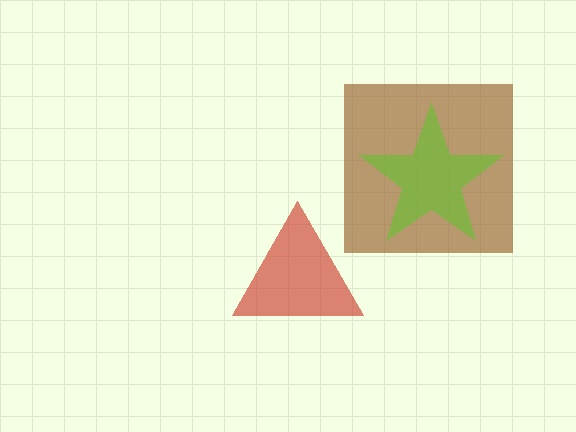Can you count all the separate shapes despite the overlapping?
Yes, there are 3 separate shapes.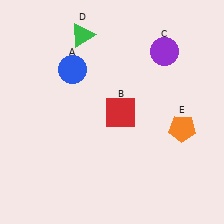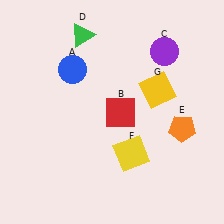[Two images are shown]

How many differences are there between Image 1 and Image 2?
There are 2 differences between the two images.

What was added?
A yellow square (F), a yellow square (G) were added in Image 2.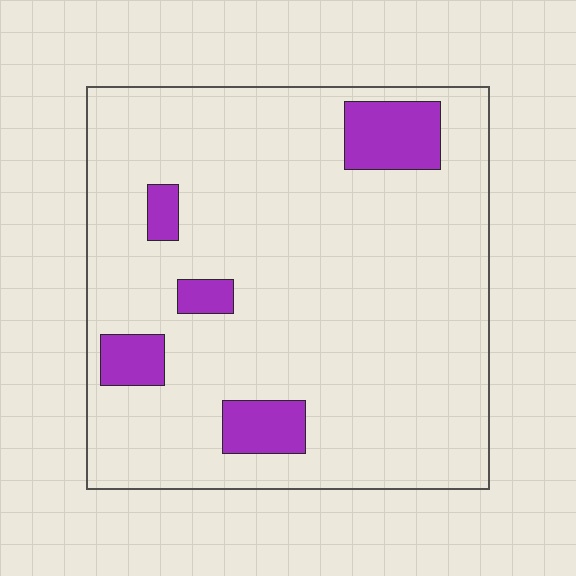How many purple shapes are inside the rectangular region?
5.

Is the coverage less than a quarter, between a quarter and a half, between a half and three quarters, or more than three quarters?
Less than a quarter.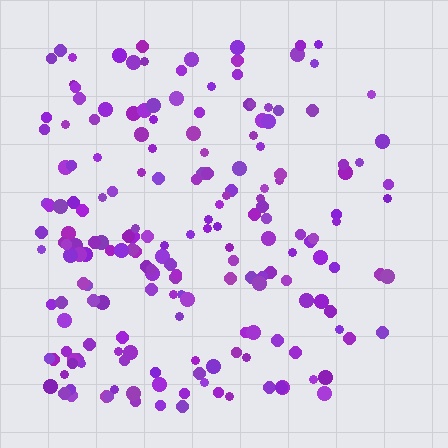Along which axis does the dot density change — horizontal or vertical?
Horizontal.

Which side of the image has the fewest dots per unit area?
The right.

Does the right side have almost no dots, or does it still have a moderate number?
Still a moderate number, just noticeably fewer than the left.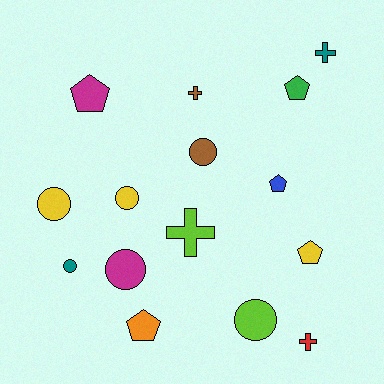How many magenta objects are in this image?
There are 2 magenta objects.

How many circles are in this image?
There are 6 circles.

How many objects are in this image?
There are 15 objects.